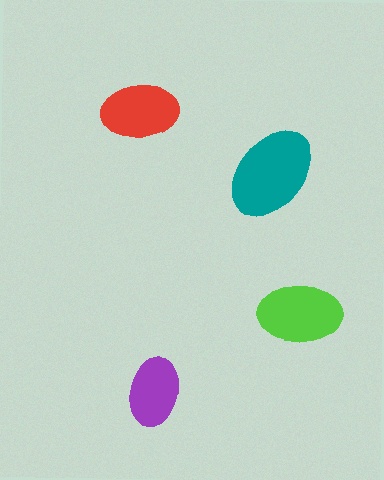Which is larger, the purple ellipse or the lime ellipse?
The lime one.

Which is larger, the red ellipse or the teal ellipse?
The teal one.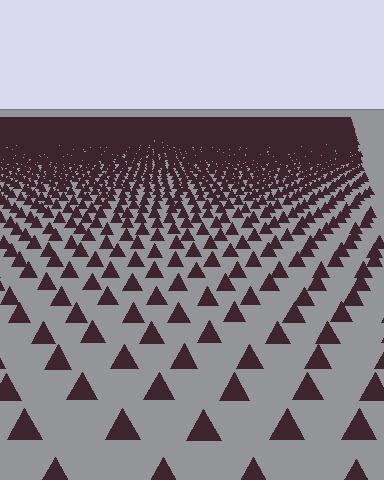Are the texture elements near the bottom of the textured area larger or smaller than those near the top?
Larger. Near the bottom, elements are closer to the viewer and appear at a bigger on-screen size.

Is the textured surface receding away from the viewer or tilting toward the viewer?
The surface is receding away from the viewer. Texture elements get smaller and denser toward the top.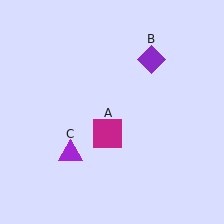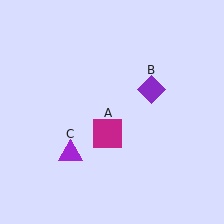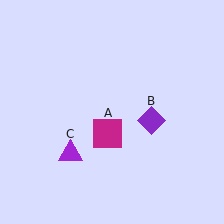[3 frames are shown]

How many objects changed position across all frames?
1 object changed position: purple diamond (object B).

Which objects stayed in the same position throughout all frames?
Magenta square (object A) and purple triangle (object C) remained stationary.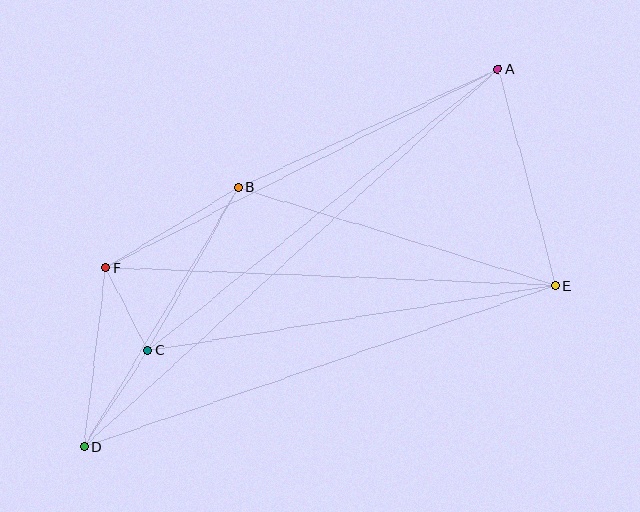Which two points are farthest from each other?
Points A and D are farthest from each other.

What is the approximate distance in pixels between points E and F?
The distance between E and F is approximately 450 pixels.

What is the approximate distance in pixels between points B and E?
The distance between B and E is approximately 332 pixels.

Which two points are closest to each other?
Points C and F are closest to each other.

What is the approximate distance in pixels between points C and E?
The distance between C and E is approximately 413 pixels.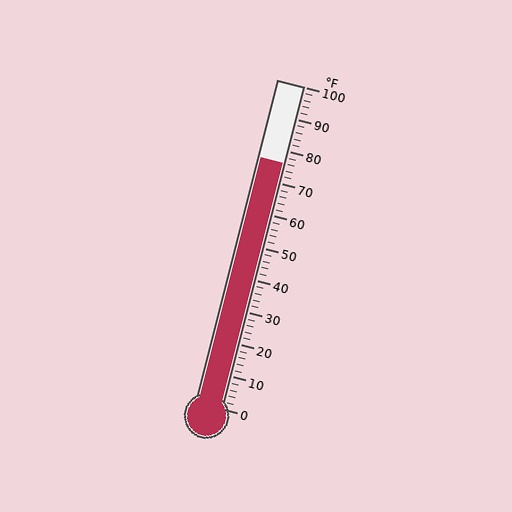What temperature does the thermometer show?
The thermometer shows approximately 76°F.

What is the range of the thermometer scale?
The thermometer scale ranges from 0°F to 100°F.